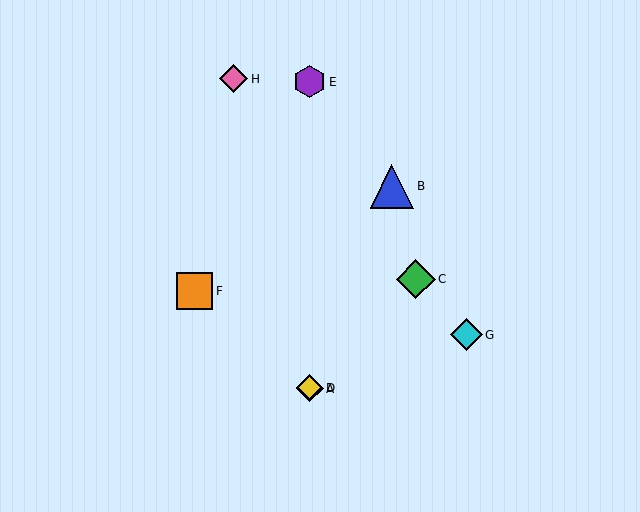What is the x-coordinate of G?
Object G is at x≈466.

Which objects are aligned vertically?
Objects A, D, E are aligned vertically.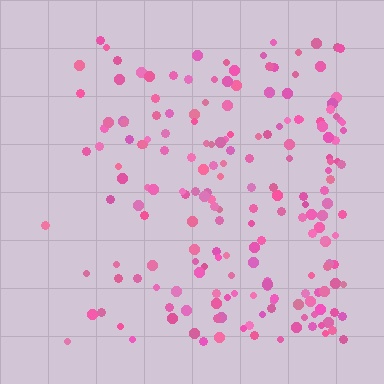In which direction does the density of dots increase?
From left to right, with the right side densest.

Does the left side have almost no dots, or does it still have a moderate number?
Still a moderate number, just noticeably fewer than the right.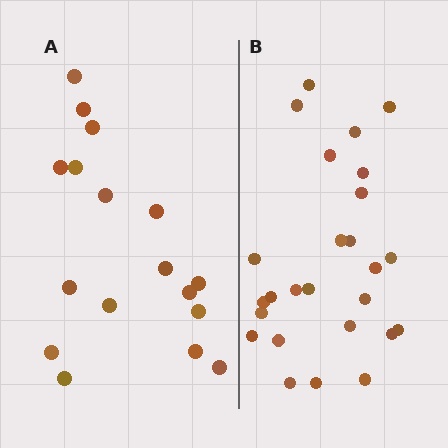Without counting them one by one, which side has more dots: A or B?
Region B (the right region) has more dots.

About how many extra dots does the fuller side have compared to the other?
Region B has roughly 8 or so more dots than region A.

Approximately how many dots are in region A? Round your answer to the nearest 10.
About 20 dots. (The exact count is 17, which rounds to 20.)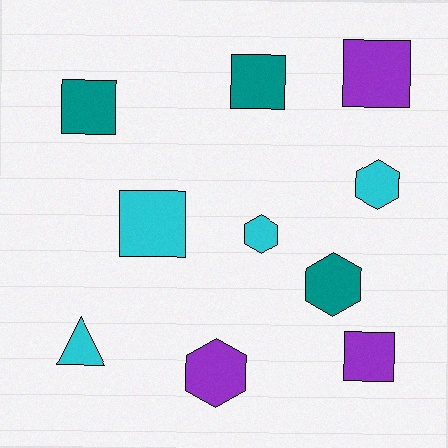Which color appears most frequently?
Cyan, with 4 objects.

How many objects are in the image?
There are 10 objects.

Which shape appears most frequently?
Square, with 5 objects.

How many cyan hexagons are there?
There are 2 cyan hexagons.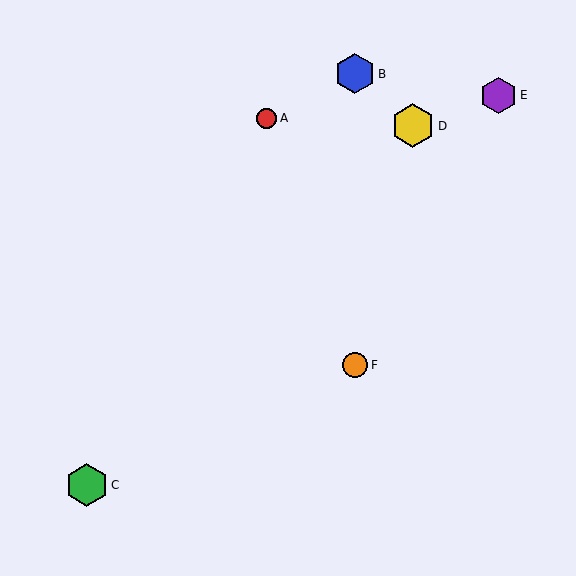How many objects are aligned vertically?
2 objects (B, F) are aligned vertically.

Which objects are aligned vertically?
Objects B, F are aligned vertically.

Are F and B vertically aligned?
Yes, both are at x≈355.